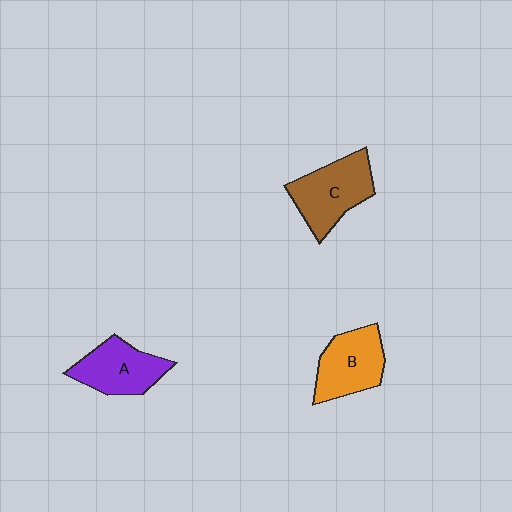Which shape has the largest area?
Shape C (brown).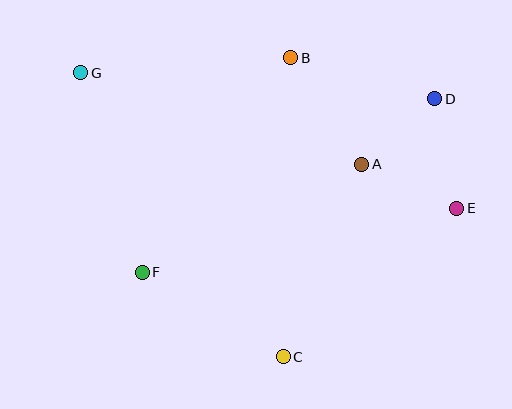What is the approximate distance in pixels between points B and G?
The distance between B and G is approximately 211 pixels.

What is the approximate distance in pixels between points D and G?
The distance between D and G is approximately 355 pixels.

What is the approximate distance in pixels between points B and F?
The distance between B and F is approximately 261 pixels.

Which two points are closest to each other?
Points A and D are closest to each other.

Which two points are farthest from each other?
Points E and G are farthest from each other.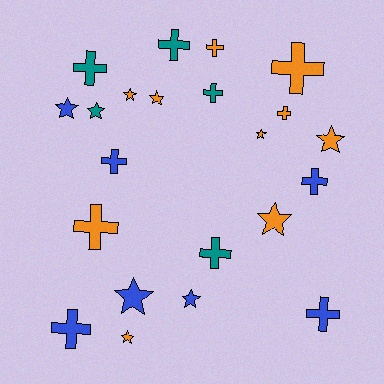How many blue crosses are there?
There are 4 blue crosses.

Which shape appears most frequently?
Cross, with 12 objects.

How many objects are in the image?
There are 22 objects.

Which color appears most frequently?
Orange, with 10 objects.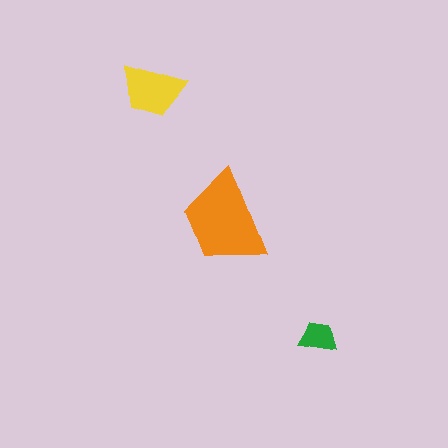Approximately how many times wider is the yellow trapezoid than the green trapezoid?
About 1.5 times wider.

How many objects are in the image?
There are 3 objects in the image.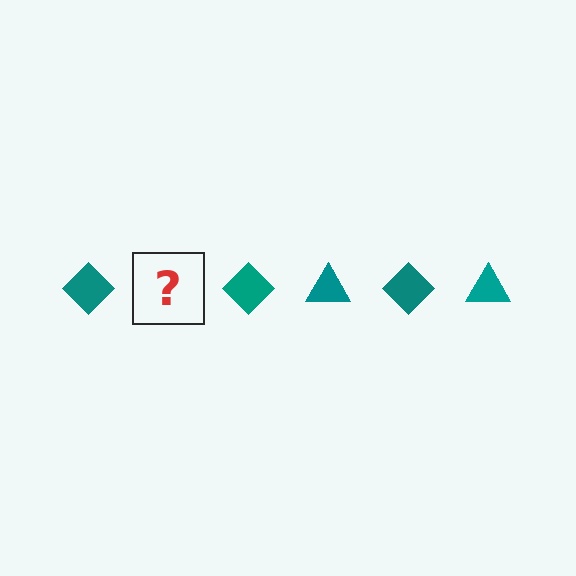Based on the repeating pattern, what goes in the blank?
The blank should be a teal triangle.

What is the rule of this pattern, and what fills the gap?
The rule is that the pattern cycles through diamond, triangle shapes in teal. The gap should be filled with a teal triangle.